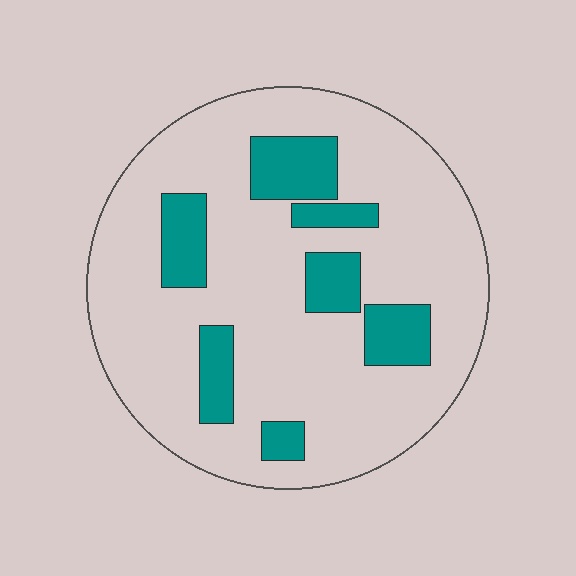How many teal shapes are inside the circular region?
7.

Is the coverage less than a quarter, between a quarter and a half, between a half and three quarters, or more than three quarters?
Less than a quarter.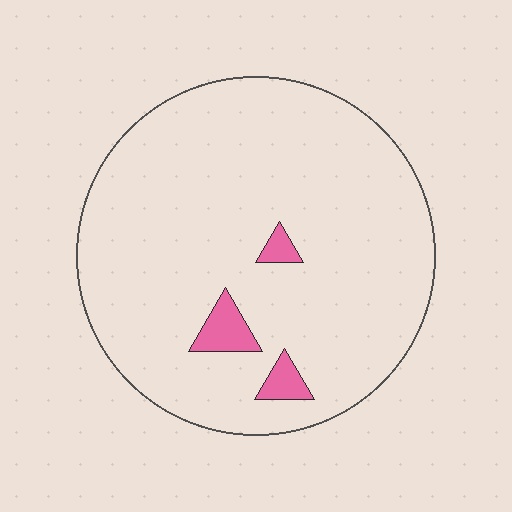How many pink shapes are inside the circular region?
3.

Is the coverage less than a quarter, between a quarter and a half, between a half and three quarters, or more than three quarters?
Less than a quarter.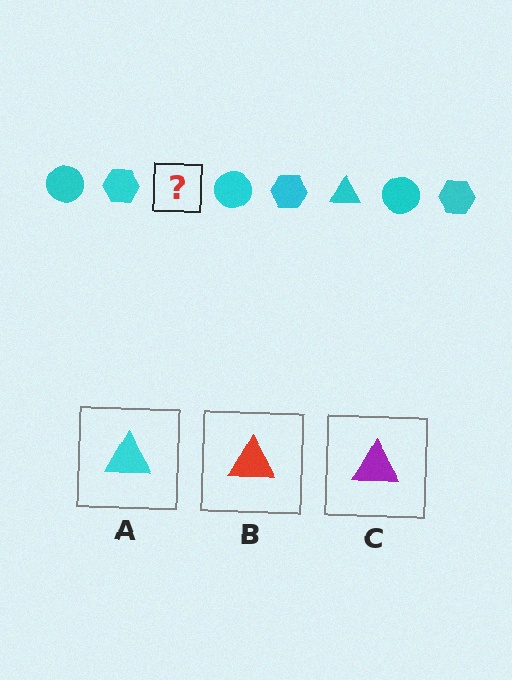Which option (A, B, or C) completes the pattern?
A.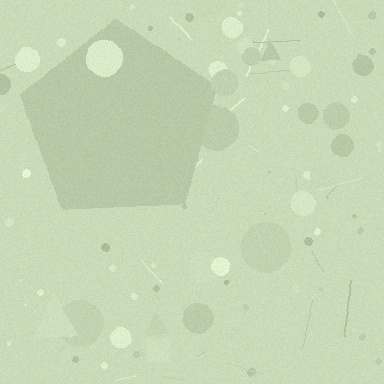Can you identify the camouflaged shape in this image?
The camouflaged shape is a pentagon.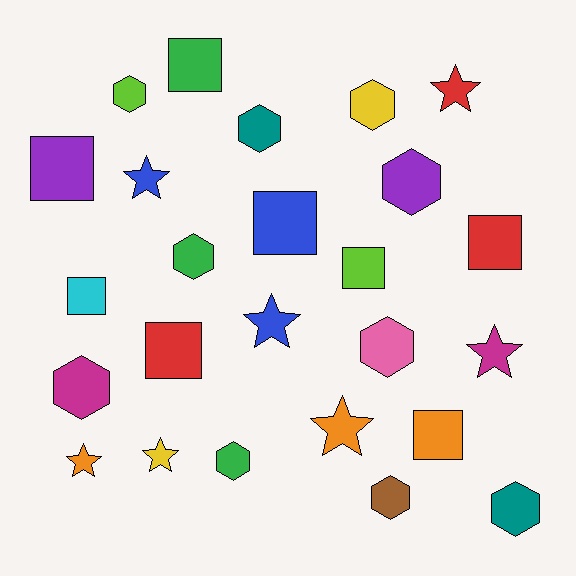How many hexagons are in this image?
There are 10 hexagons.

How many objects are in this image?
There are 25 objects.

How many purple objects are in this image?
There are 2 purple objects.